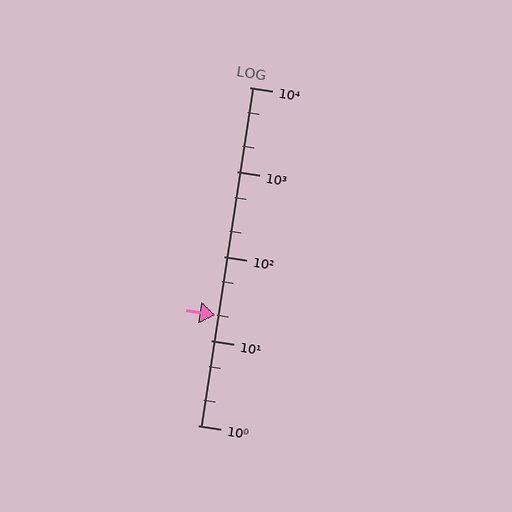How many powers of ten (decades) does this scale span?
The scale spans 4 decades, from 1 to 10000.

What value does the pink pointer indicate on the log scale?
The pointer indicates approximately 20.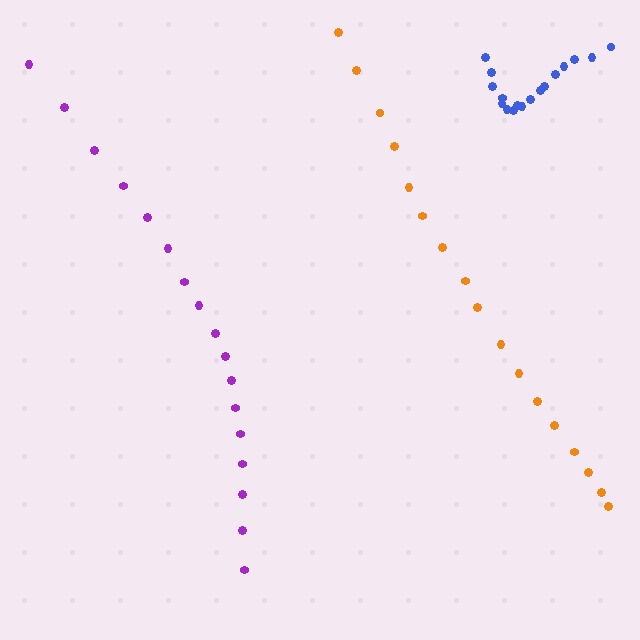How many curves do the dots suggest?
There are 3 distinct paths.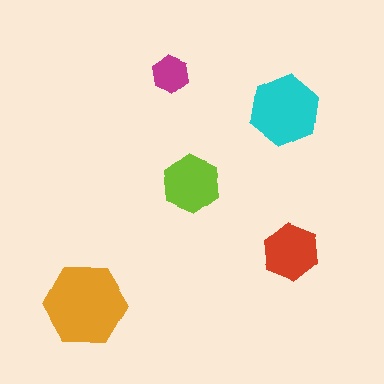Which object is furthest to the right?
The red hexagon is rightmost.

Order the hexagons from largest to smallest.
the orange one, the cyan one, the lime one, the red one, the magenta one.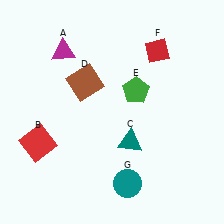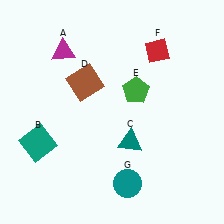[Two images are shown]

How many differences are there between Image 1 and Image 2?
There is 1 difference between the two images.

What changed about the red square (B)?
In Image 1, B is red. In Image 2, it changed to teal.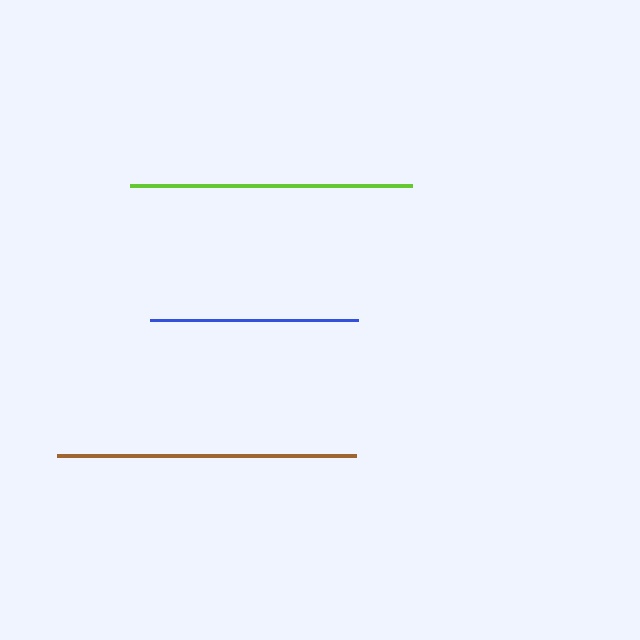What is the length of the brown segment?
The brown segment is approximately 298 pixels long.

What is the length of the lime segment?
The lime segment is approximately 282 pixels long.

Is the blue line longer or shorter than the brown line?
The brown line is longer than the blue line.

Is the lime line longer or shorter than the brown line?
The brown line is longer than the lime line.